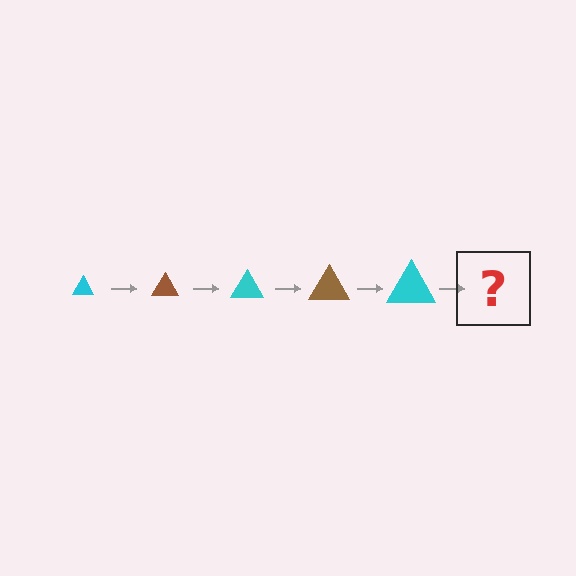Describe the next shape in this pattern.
It should be a brown triangle, larger than the previous one.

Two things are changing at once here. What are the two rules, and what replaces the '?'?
The two rules are that the triangle grows larger each step and the color cycles through cyan and brown. The '?' should be a brown triangle, larger than the previous one.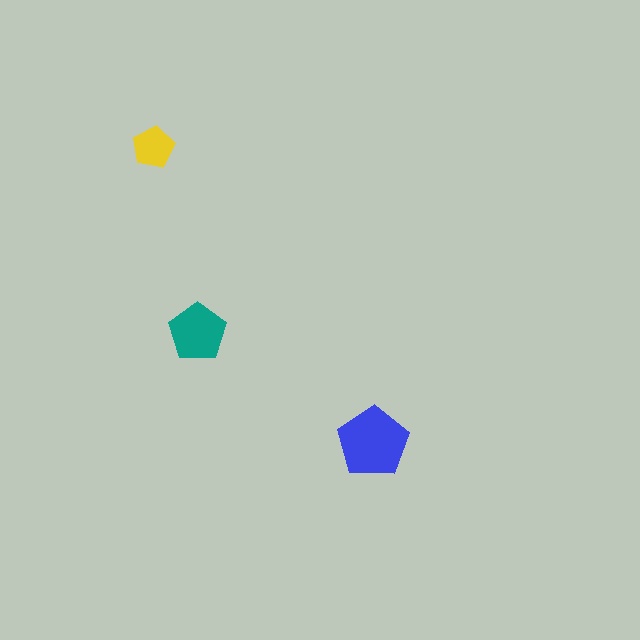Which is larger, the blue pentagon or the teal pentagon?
The blue one.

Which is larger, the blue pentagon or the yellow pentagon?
The blue one.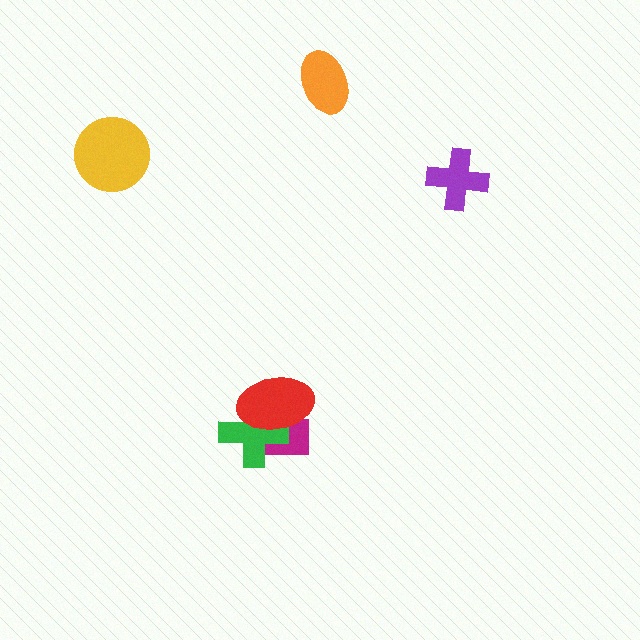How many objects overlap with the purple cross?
0 objects overlap with the purple cross.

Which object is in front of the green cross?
The red ellipse is in front of the green cross.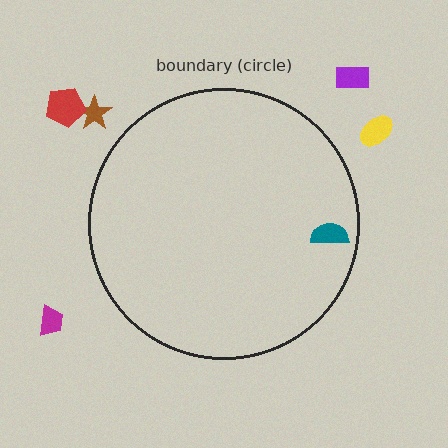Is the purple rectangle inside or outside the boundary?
Outside.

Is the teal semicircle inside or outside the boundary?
Inside.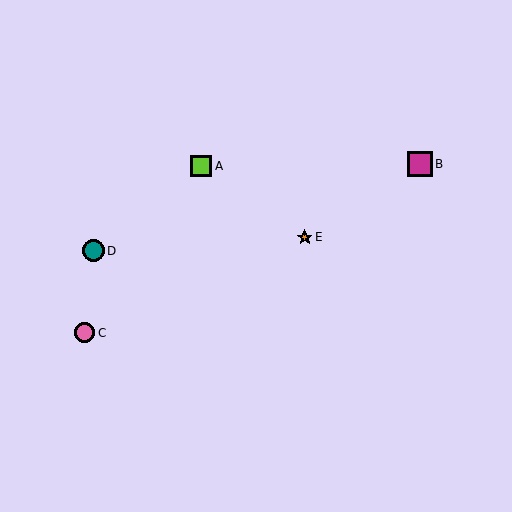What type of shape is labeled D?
Shape D is a teal circle.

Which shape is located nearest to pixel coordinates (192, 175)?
The lime square (labeled A) at (201, 166) is nearest to that location.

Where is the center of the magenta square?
The center of the magenta square is at (420, 164).